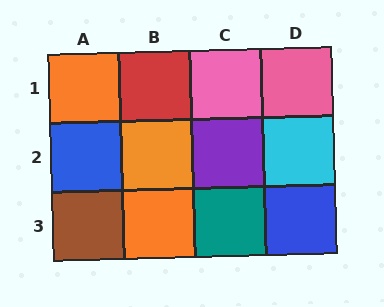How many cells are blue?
2 cells are blue.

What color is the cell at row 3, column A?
Brown.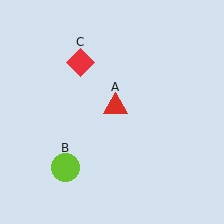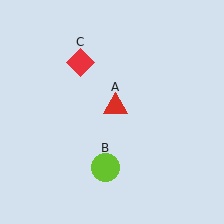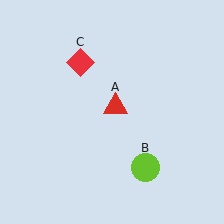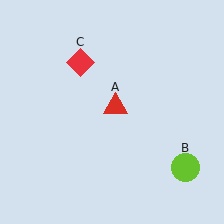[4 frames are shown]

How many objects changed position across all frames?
1 object changed position: lime circle (object B).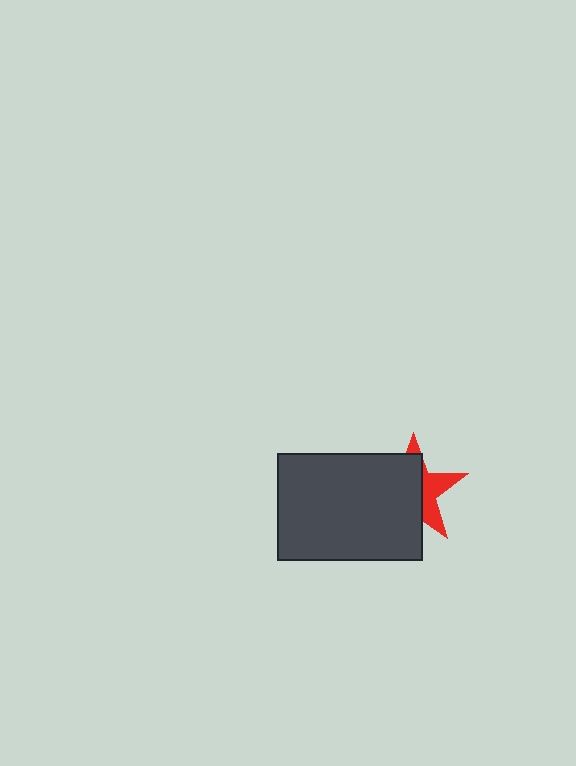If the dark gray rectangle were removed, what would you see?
You would see the complete red star.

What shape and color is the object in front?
The object in front is a dark gray rectangle.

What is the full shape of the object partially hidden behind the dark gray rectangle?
The partially hidden object is a red star.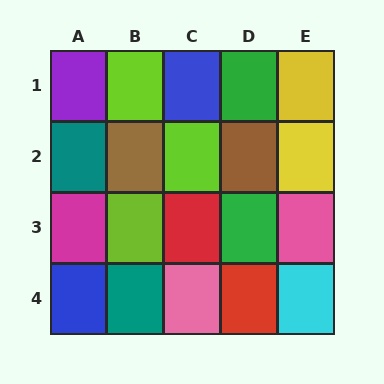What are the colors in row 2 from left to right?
Teal, brown, lime, brown, yellow.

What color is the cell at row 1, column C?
Blue.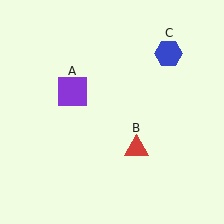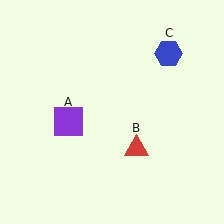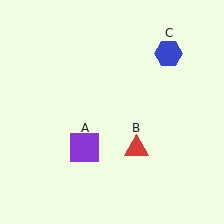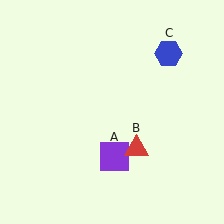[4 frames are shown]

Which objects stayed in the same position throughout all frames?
Red triangle (object B) and blue hexagon (object C) remained stationary.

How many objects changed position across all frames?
1 object changed position: purple square (object A).